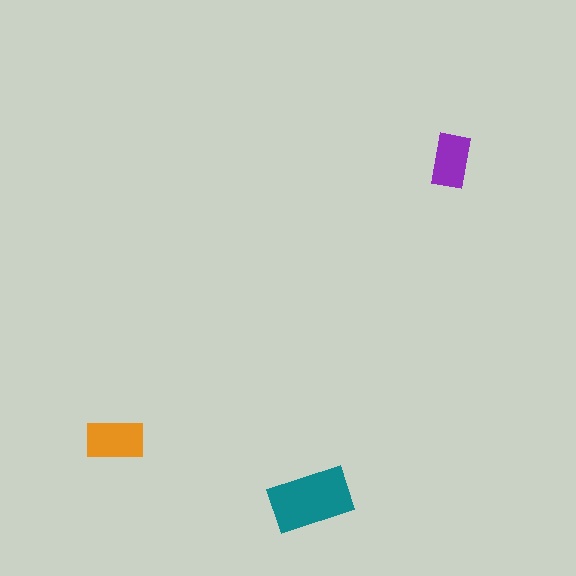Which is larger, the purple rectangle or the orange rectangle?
The orange one.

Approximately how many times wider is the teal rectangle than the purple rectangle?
About 1.5 times wider.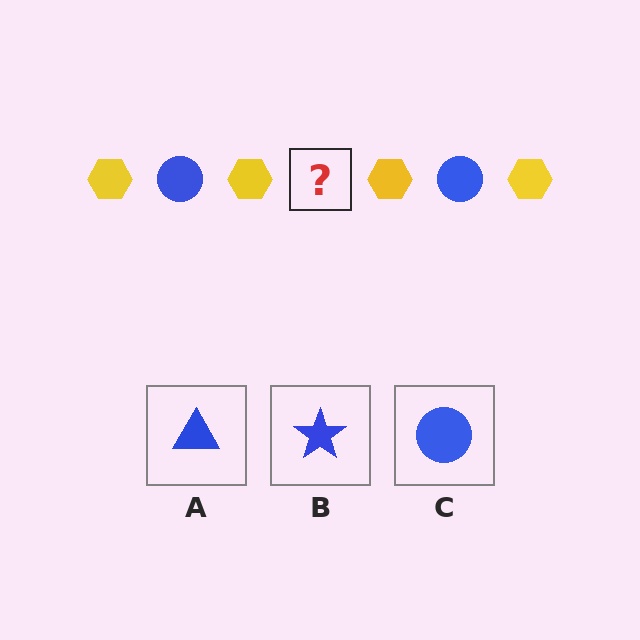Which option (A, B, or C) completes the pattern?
C.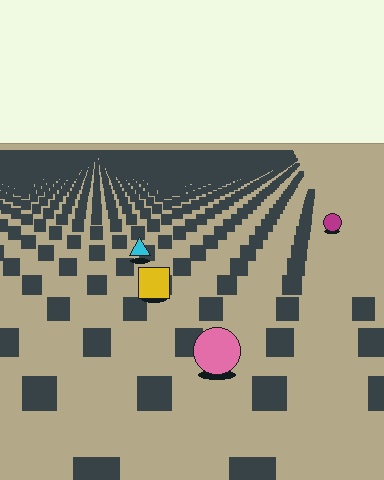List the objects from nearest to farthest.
From nearest to farthest: the pink circle, the yellow square, the cyan triangle, the magenta circle.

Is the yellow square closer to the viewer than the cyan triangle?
Yes. The yellow square is closer — you can tell from the texture gradient: the ground texture is coarser near it.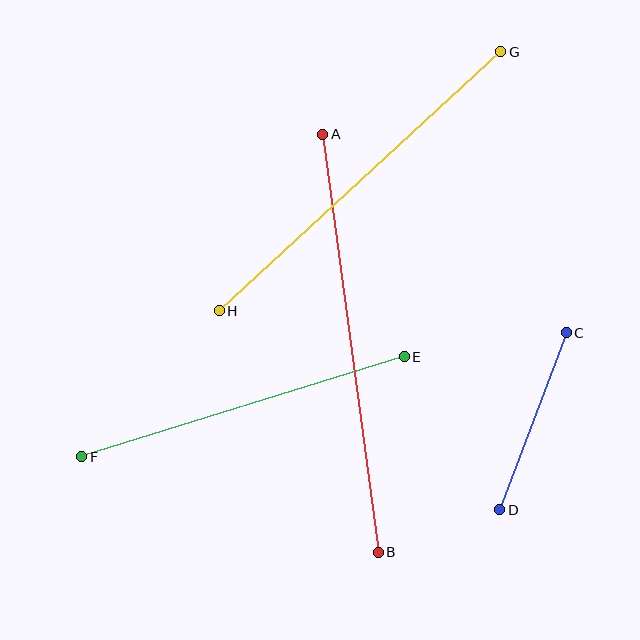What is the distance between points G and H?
The distance is approximately 383 pixels.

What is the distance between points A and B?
The distance is approximately 422 pixels.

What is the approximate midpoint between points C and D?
The midpoint is at approximately (533, 421) pixels.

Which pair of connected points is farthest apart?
Points A and B are farthest apart.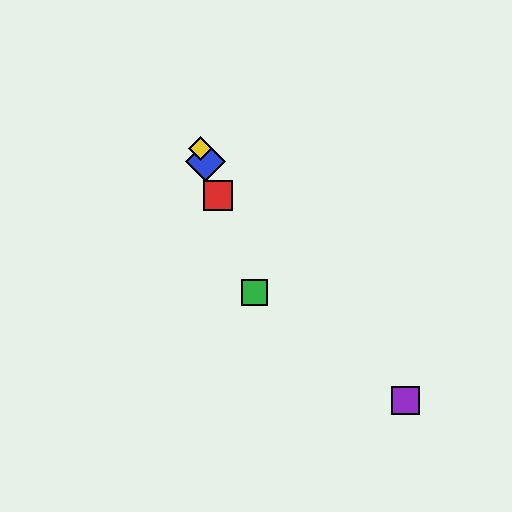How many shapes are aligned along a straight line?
4 shapes (the red square, the blue diamond, the green square, the yellow diamond) are aligned along a straight line.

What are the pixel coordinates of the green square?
The green square is at (254, 293).